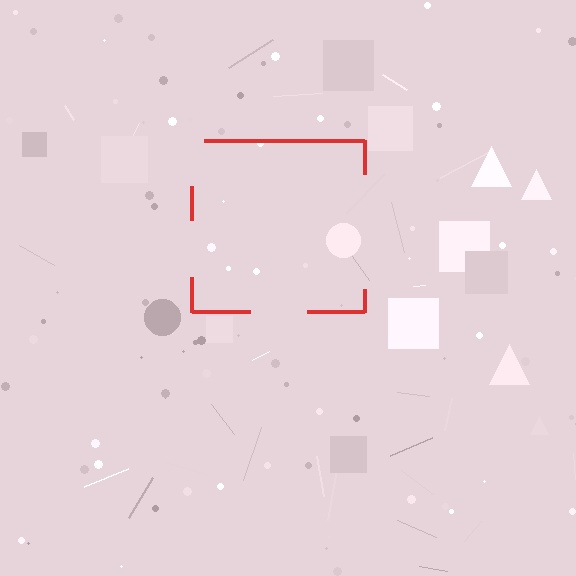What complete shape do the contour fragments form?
The contour fragments form a square.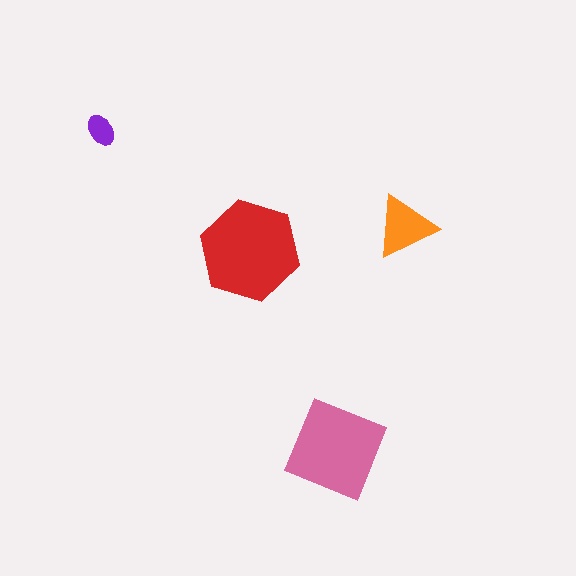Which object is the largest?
The red hexagon.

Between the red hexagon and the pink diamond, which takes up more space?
The red hexagon.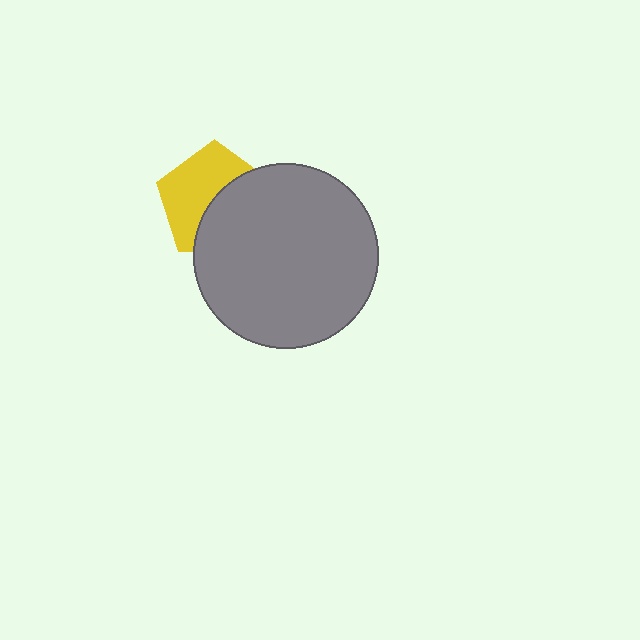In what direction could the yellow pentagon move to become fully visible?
The yellow pentagon could move toward the upper-left. That would shift it out from behind the gray circle entirely.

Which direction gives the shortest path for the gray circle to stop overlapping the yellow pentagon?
Moving toward the lower-right gives the shortest separation.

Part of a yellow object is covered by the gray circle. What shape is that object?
It is a pentagon.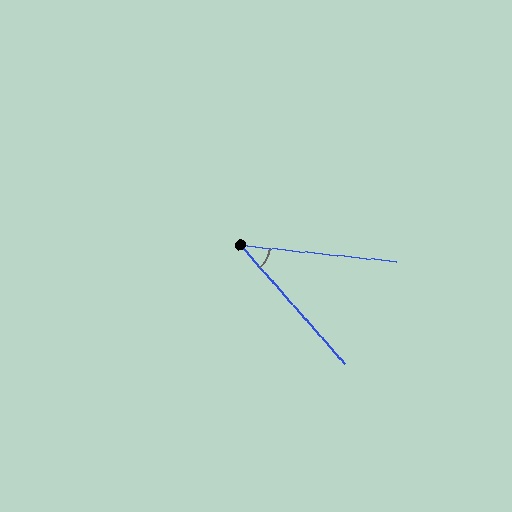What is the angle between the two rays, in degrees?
Approximately 43 degrees.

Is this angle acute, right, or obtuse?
It is acute.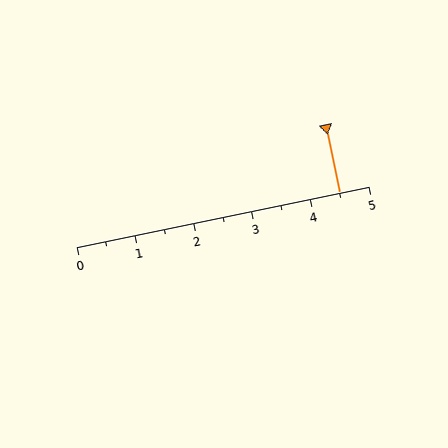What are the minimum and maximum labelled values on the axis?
The axis runs from 0 to 5.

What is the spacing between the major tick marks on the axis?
The major ticks are spaced 1 apart.